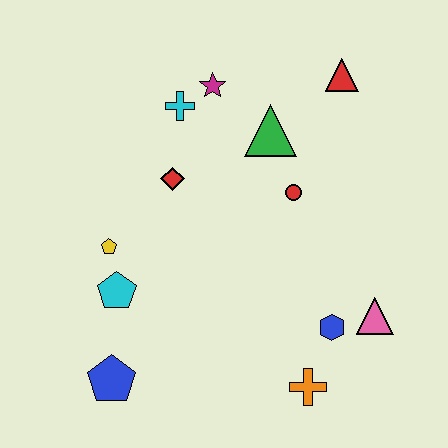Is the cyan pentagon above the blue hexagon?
Yes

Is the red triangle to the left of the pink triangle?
Yes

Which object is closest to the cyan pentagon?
The yellow pentagon is closest to the cyan pentagon.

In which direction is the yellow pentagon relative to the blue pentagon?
The yellow pentagon is above the blue pentagon.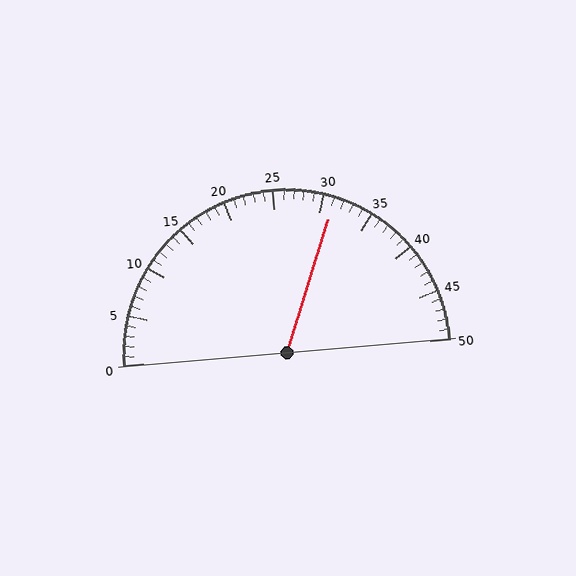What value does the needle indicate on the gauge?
The needle indicates approximately 31.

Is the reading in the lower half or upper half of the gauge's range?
The reading is in the upper half of the range (0 to 50).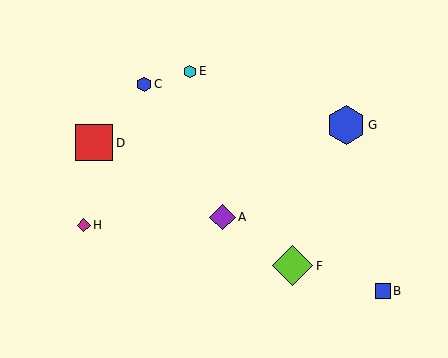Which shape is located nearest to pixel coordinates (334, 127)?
The blue hexagon (labeled G) at (346, 125) is nearest to that location.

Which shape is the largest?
The lime diamond (labeled F) is the largest.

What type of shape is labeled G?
Shape G is a blue hexagon.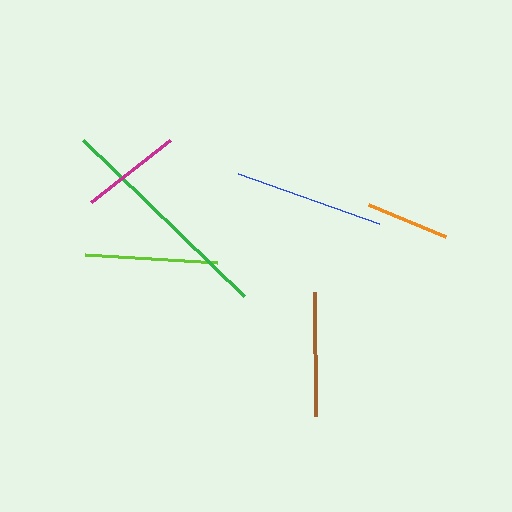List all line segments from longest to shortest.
From longest to shortest: green, blue, lime, brown, magenta, orange.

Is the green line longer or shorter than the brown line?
The green line is longer than the brown line.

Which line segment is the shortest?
The orange line is the shortest at approximately 83 pixels.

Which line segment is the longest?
The green line is the longest at approximately 224 pixels.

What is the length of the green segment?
The green segment is approximately 224 pixels long.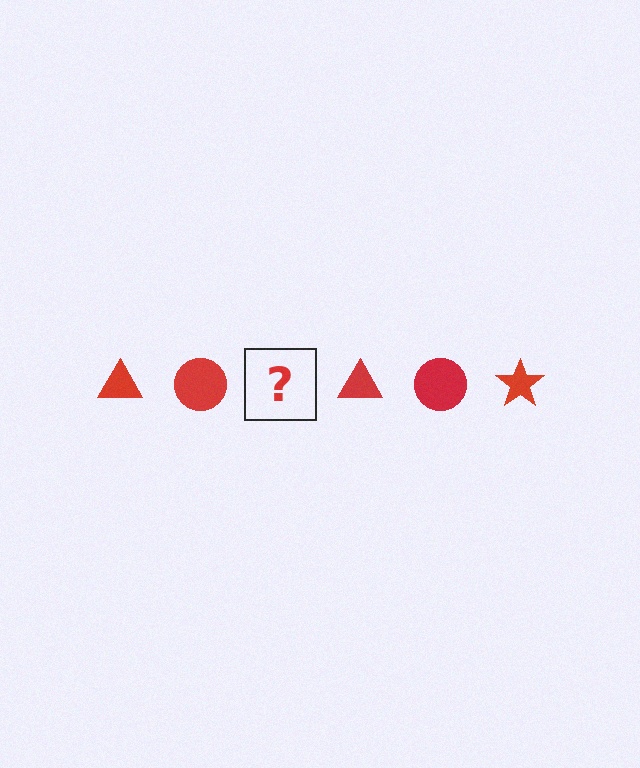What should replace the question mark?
The question mark should be replaced with a red star.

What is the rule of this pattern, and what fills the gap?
The rule is that the pattern cycles through triangle, circle, star shapes in red. The gap should be filled with a red star.